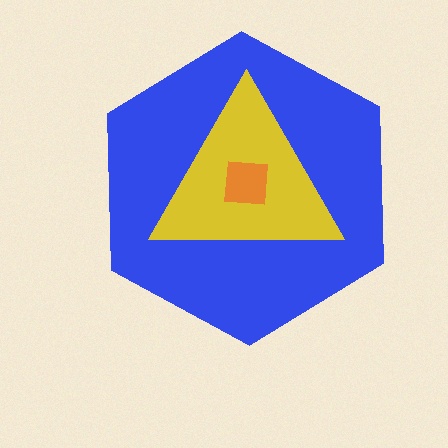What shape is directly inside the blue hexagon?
The yellow triangle.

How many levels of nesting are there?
3.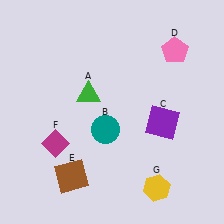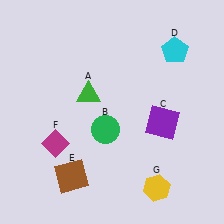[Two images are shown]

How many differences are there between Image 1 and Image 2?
There are 2 differences between the two images.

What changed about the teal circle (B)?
In Image 1, B is teal. In Image 2, it changed to green.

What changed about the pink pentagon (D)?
In Image 1, D is pink. In Image 2, it changed to cyan.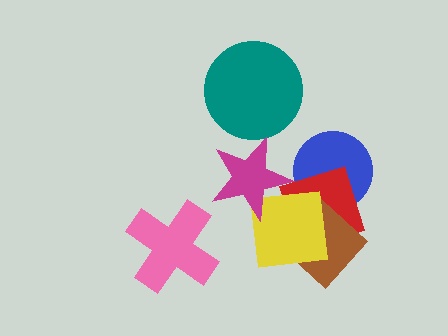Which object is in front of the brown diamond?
The yellow square is in front of the brown diamond.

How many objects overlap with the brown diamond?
2 objects overlap with the brown diamond.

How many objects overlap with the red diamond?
4 objects overlap with the red diamond.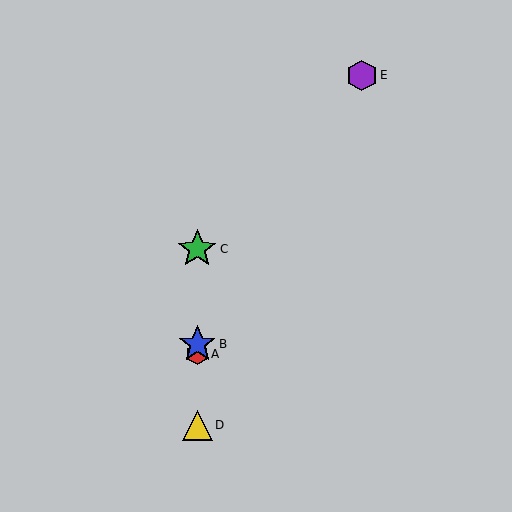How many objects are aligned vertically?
4 objects (A, B, C, D) are aligned vertically.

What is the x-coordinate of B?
Object B is at x≈197.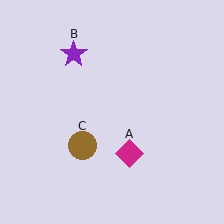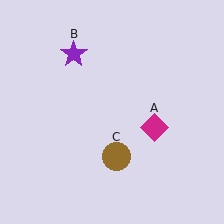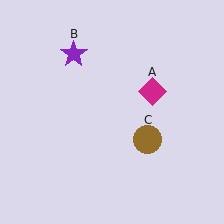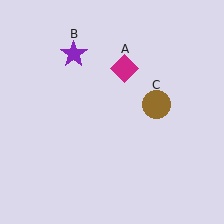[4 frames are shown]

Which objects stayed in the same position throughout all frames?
Purple star (object B) remained stationary.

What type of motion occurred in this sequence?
The magenta diamond (object A), brown circle (object C) rotated counterclockwise around the center of the scene.